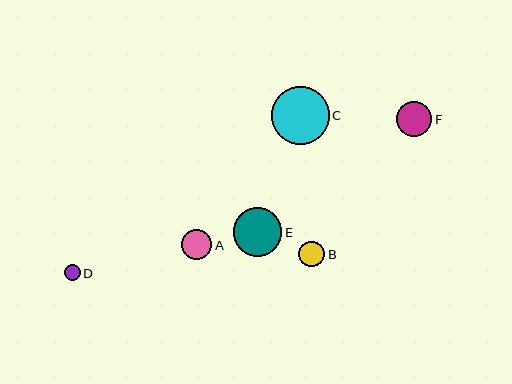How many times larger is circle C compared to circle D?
Circle C is approximately 3.6 times the size of circle D.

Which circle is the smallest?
Circle D is the smallest with a size of approximately 16 pixels.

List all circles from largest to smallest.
From largest to smallest: C, E, F, A, B, D.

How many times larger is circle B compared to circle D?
Circle B is approximately 1.6 times the size of circle D.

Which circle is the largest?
Circle C is the largest with a size of approximately 57 pixels.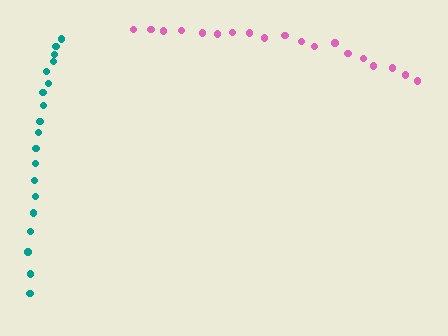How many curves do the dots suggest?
There are 2 distinct paths.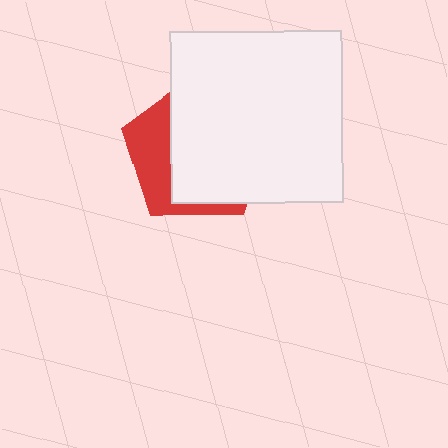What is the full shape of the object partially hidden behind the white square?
The partially hidden object is a red pentagon.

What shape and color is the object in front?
The object in front is a white square.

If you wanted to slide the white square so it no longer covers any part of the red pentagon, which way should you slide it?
Slide it right — that is the most direct way to separate the two shapes.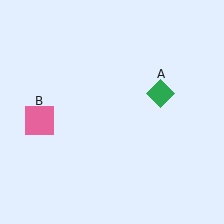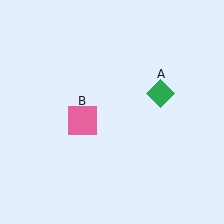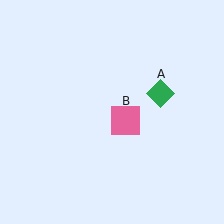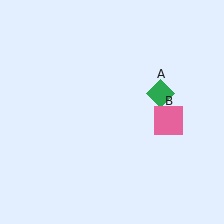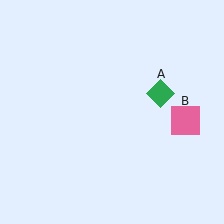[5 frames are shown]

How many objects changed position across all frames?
1 object changed position: pink square (object B).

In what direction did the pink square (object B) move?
The pink square (object B) moved right.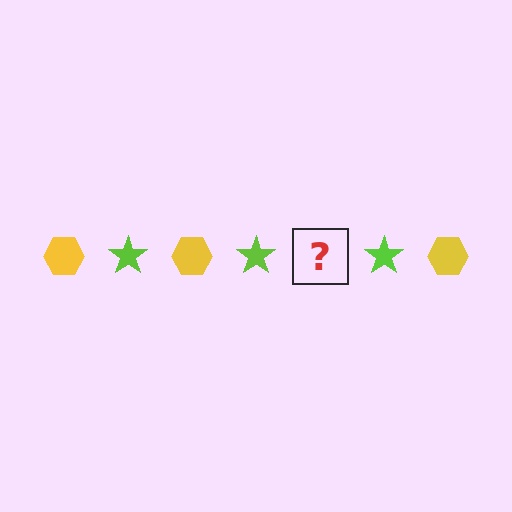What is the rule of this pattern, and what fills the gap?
The rule is that the pattern alternates between yellow hexagon and lime star. The gap should be filled with a yellow hexagon.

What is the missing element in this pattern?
The missing element is a yellow hexagon.